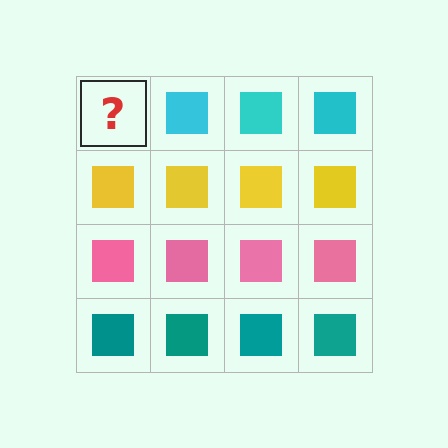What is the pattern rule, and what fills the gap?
The rule is that each row has a consistent color. The gap should be filled with a cyan square.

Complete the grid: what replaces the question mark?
The question mark should be replaced with a cyan square.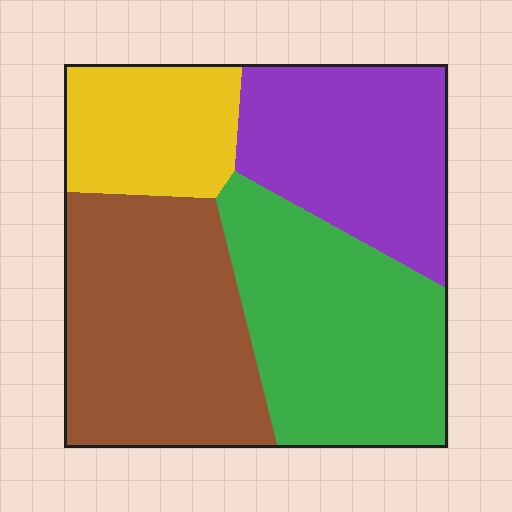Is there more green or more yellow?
Green.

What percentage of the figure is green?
Green takes up between a sixth and a third of the figure.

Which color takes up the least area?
Yellow, at roughly 15%.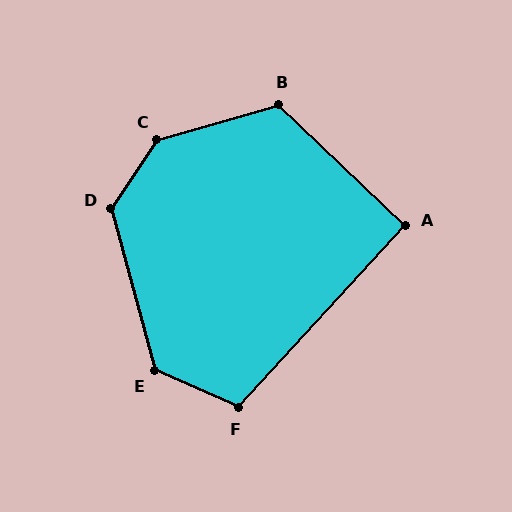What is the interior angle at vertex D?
Approximately 131 degrees (obtuse).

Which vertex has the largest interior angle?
C, at approximately 140 degrees.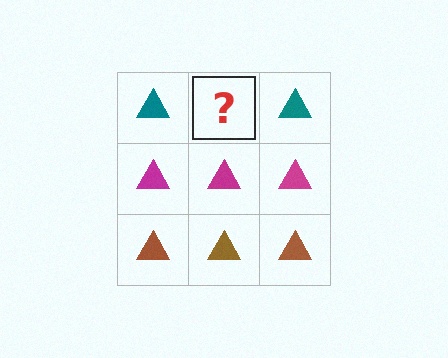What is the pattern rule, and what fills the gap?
The rule is that each row has a consistent color. The gap should be filled with a teal triangle.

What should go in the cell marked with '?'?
The missing cell should contain a teal triangle.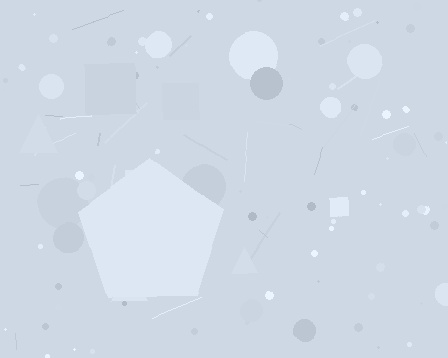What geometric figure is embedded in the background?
A pentagon is embedded in the background.